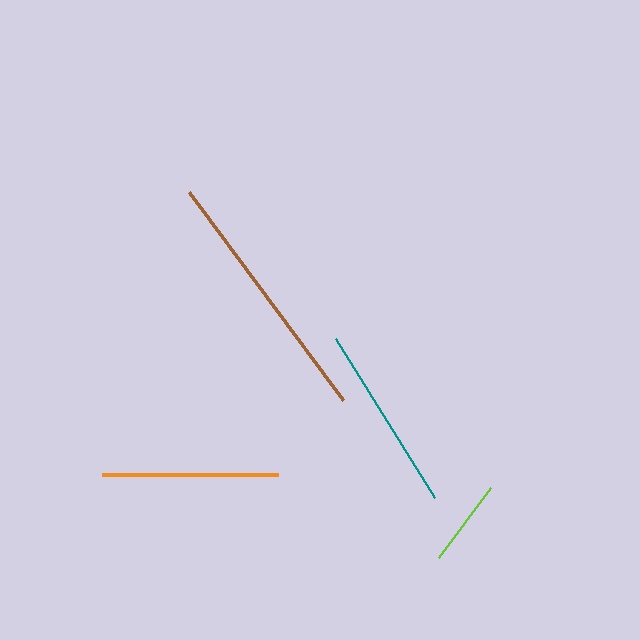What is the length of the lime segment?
The lime segment is approximately 88 pixels long.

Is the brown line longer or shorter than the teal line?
The brown line is longer than the teal line.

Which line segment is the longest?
The brown line is the longest at approximately 258 pixels.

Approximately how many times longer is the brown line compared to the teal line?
The brown line is approximately 1.4 times the length of the teal line.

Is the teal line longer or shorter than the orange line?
The teal line is longer than the orange line.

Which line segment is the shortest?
The lime line is the shortest at approximately 88 pixels.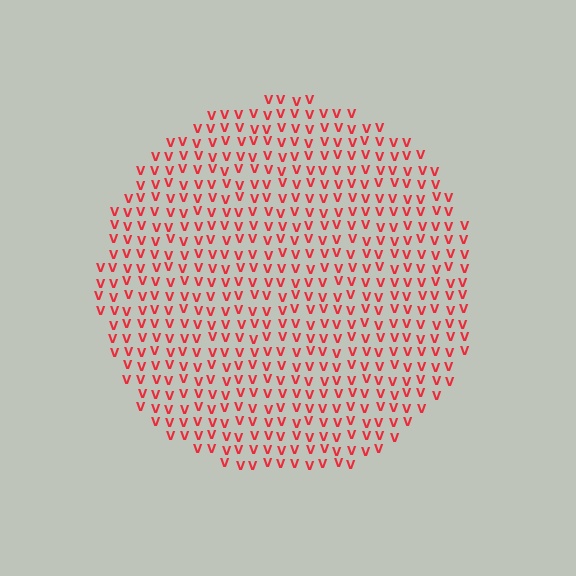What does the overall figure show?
The overall figure shows a circle.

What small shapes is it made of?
It is made of small letter V's.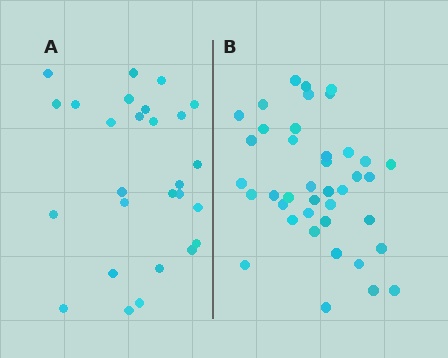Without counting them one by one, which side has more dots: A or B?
Region B (the right region) has more dots.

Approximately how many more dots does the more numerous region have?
Region B has approximately 15 more dots than region A.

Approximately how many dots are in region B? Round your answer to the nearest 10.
About 40 dots.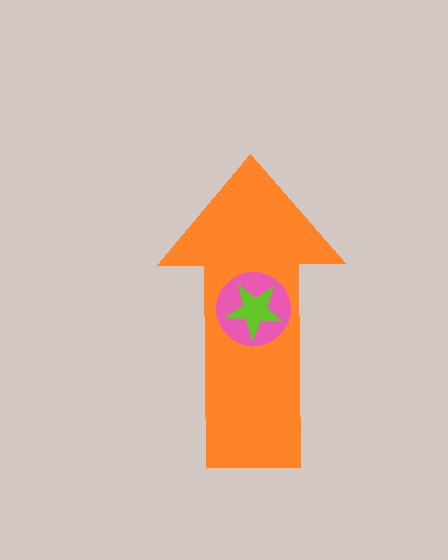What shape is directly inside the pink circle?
The lime star.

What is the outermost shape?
The orange arrow.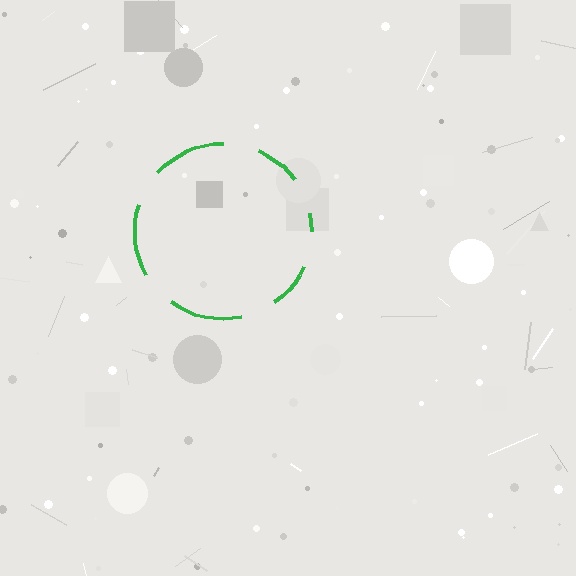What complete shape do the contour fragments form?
The contour fragments form a circle.